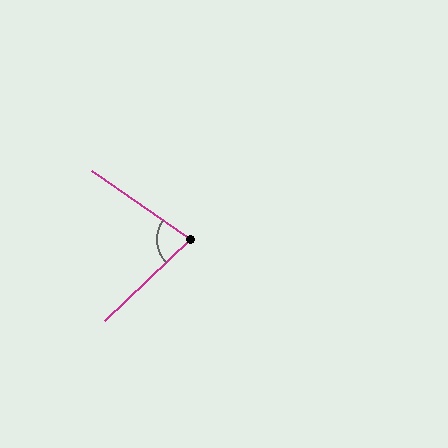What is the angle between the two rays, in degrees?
Approximately 78 degrees.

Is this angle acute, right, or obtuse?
It is acute.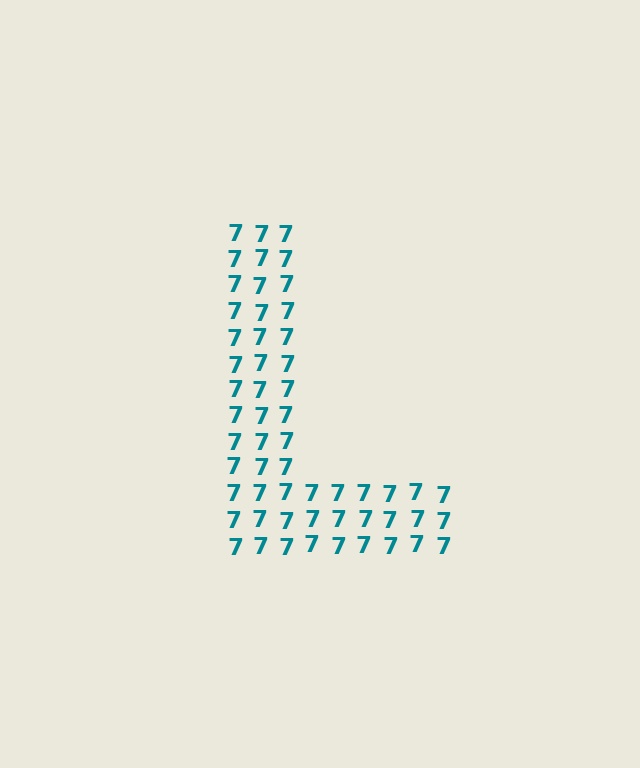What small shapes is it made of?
It is made of small digit 7's.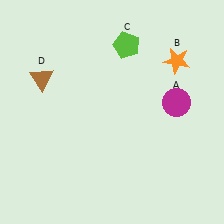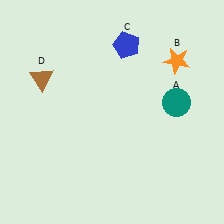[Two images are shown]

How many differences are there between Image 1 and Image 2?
There are 2 differences between the two images.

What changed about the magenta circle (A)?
In Image 1, A is magenta. In Image 2, it changed to teal.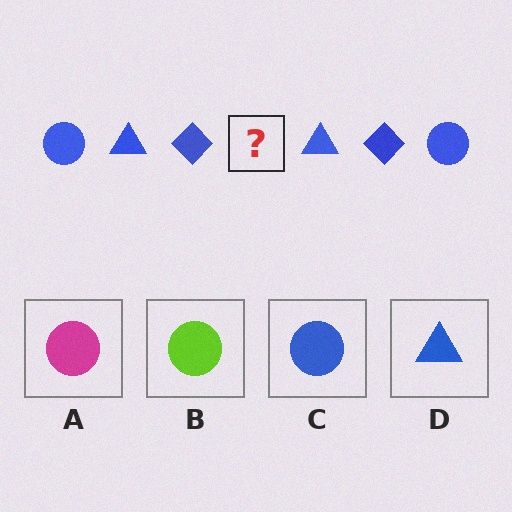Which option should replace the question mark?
Option C.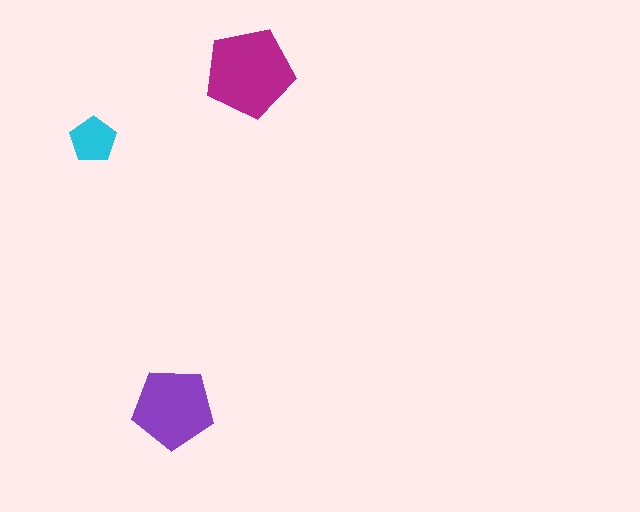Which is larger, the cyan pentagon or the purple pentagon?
The purple one.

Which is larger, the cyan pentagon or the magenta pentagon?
The magenta one.